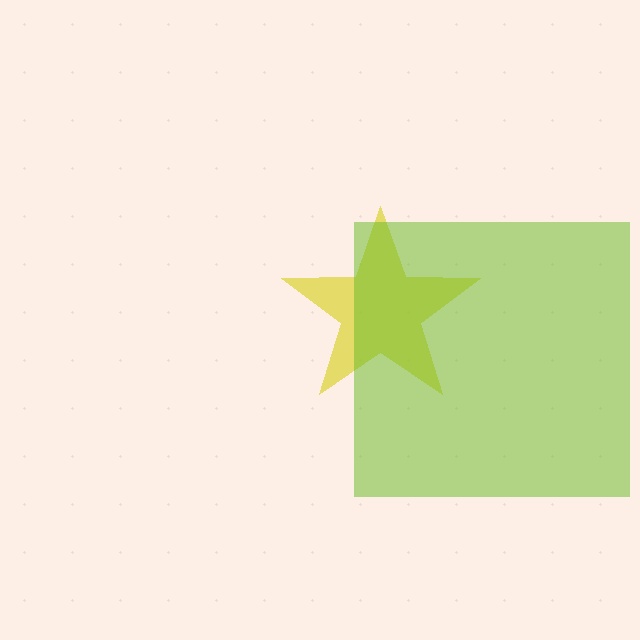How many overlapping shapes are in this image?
There are 2 overlapping shapes in the image.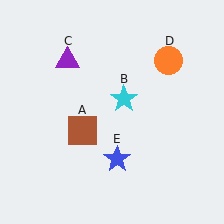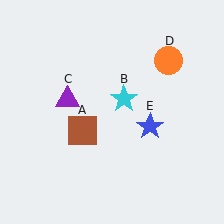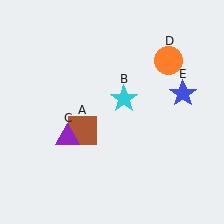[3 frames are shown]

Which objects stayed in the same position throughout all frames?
Brown square (object A) and cyan star (object B) and orange circle (object D) remained stationary.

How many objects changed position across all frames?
2 objects changed position: purple triangle (object C), blue star (object E).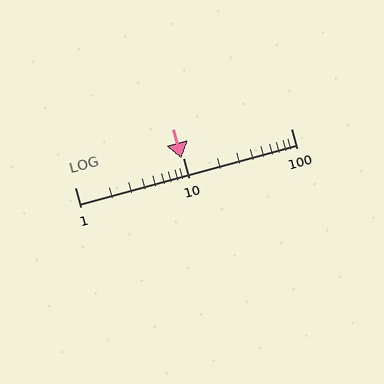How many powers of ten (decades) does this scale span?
The scale spans 2 decades, from 1 to 100.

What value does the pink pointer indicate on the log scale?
The pointer indicates approximately 9.6.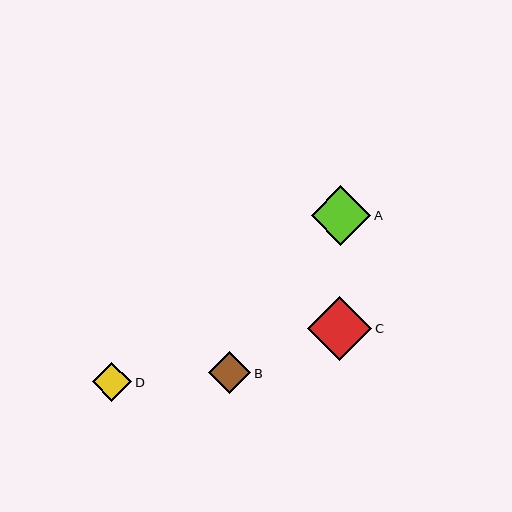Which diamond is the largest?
Diamond C is the largest with a size of approximately 64 pixels.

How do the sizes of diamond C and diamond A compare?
Diamond C and diamond A are approximately the same size.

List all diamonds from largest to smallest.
From largest to smallest: C, A, B, D.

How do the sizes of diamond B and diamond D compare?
Diamond B and diamond D are approximately the same size.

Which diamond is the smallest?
Diamond D is the smallest with a size of approximately 39 pixels.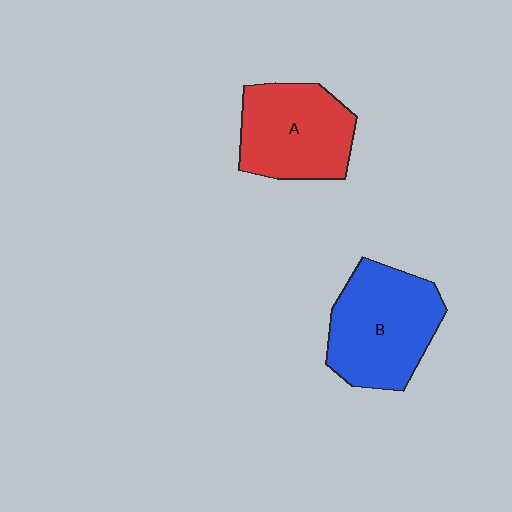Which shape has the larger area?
Shape B (blue).